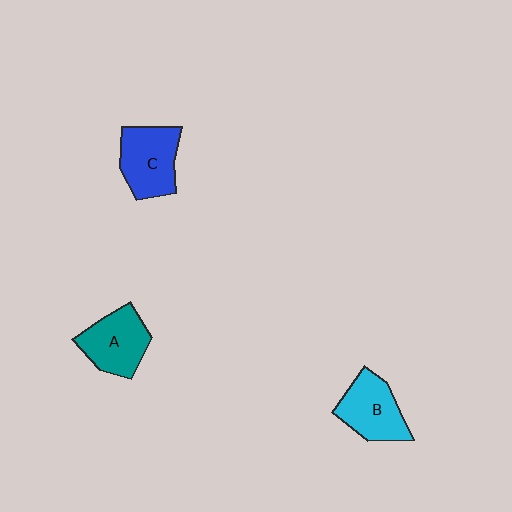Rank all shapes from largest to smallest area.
From largest to smallest: C (blue), A (teal), B (cyan).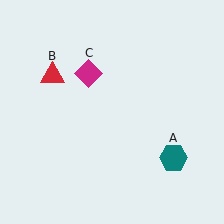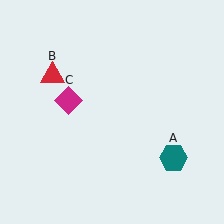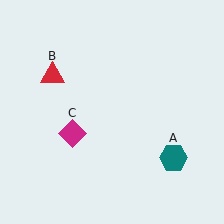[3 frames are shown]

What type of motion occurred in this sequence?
The magenta diamond (object C) rotated counterclockwise around the center of the scene.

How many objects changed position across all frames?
1 object changed position: magenta diamond (object C).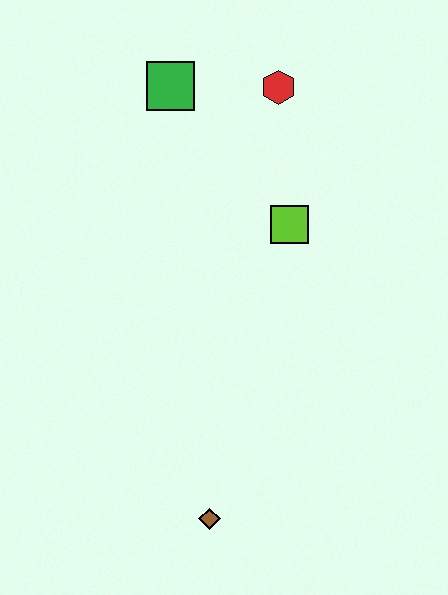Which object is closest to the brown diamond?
The lime square is closest to the brown diamond.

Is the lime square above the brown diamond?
Yes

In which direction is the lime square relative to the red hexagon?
The lime square is below the red hexagon.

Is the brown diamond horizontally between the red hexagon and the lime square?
No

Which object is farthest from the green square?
The brown diamond is farthest from the green square.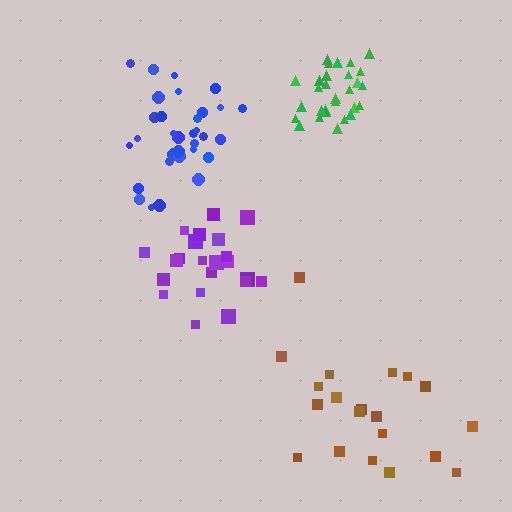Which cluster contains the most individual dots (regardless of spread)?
Blue (32).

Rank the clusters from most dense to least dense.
green, blue, purple, brown.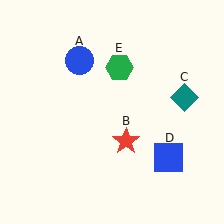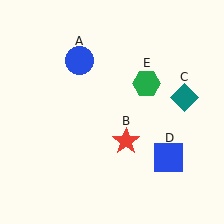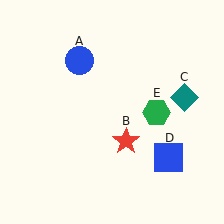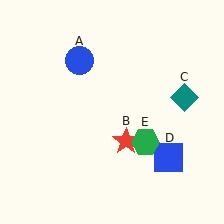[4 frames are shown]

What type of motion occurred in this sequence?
The green hexagon (object E) rotated clockwise around the center of the scene.